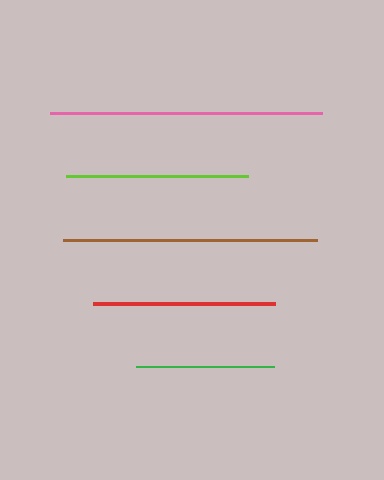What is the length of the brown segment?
The brown segment is approximately 255 pixels long.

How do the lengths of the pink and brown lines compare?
The pink and brown lines are approximately the same length.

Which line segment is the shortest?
The green line is the shortest at approximately 139 pixels.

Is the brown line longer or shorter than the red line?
The brown line is longer than the red line.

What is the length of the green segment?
The green segment is approximately 139 pixels long.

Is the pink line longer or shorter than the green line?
The pink line is longer than the green line.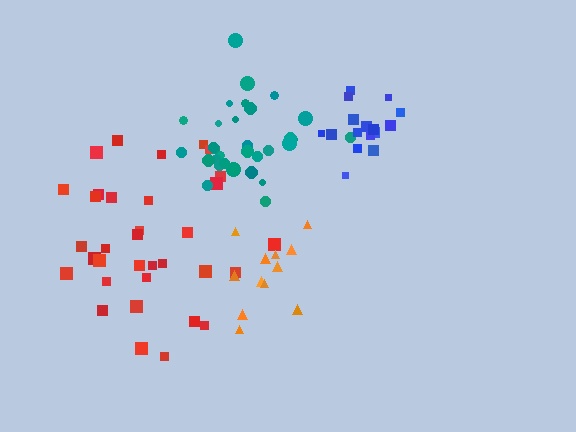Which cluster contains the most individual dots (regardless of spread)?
Red (34).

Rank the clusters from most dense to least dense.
blue, teal, orange, red.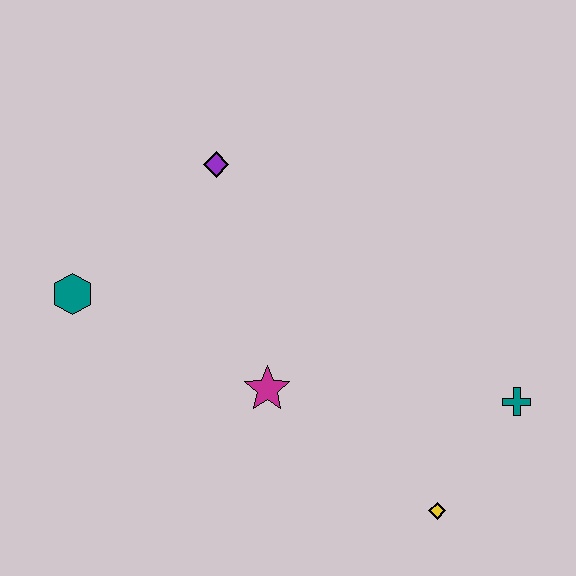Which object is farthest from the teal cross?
The teal hexagon is farthest from the teal cross.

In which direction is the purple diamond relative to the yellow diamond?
The purple diamond is above the yellow diamond.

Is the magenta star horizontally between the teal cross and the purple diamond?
Yes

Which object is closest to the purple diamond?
The teal hexagon is closest to the purple diamond.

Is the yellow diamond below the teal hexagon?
Yes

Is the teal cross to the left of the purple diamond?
No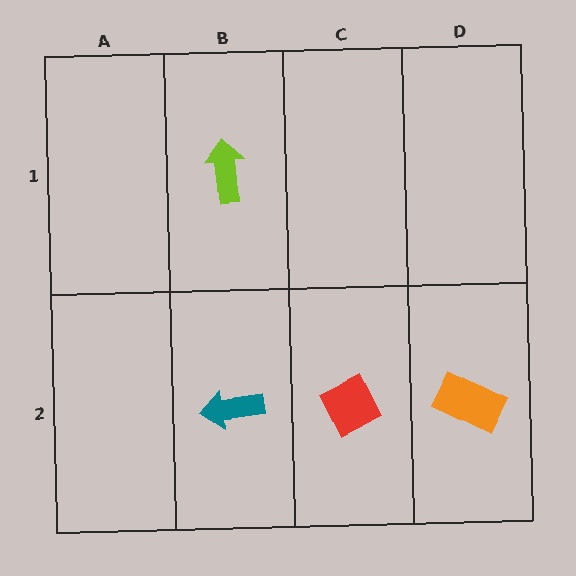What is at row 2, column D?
An orange rectangle.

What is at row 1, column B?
A lime arrow.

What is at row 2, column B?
A teal arrow.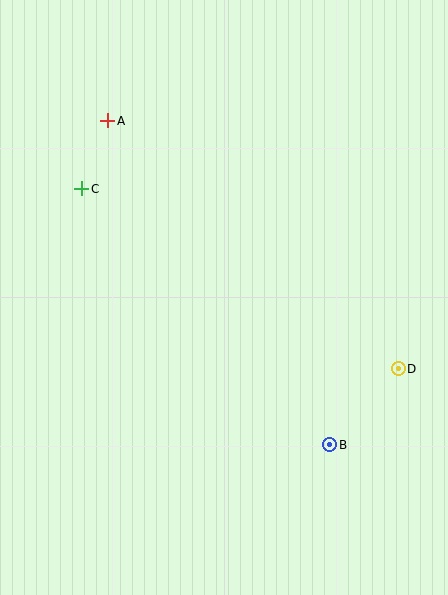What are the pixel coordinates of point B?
Point B is at (330, 445).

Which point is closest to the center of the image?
Point C at (82, 189) is closest to the center.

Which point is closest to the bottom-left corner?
Point B is closest to the bottom-left corner.